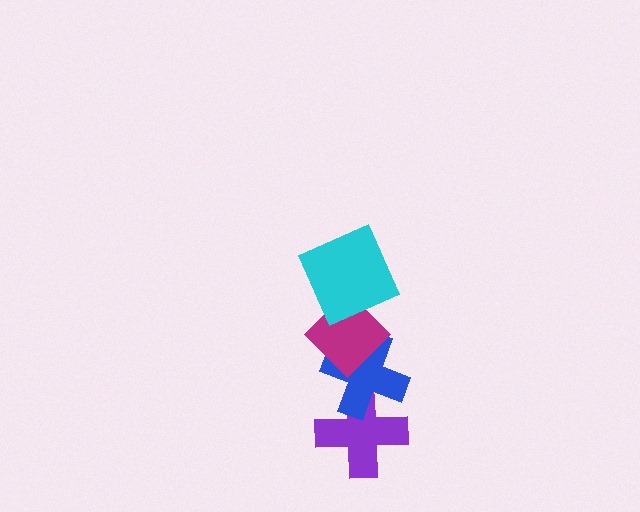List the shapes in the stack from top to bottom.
From top to bottom: the cyan square, the magenta diamond, the blue cross, the purple cross.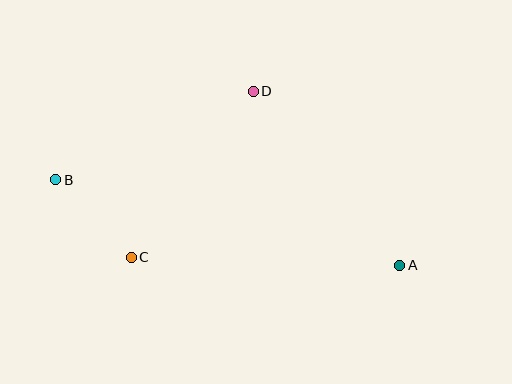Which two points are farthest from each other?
Points A and B are farthest from each other.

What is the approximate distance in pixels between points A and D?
The distance between A and D is approximately 227 pixels.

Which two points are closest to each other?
Points B and C are closest to each other.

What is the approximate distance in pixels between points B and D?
The distance between B and D is approximately 216 pixels.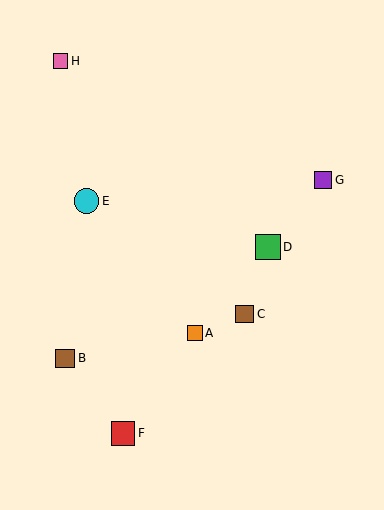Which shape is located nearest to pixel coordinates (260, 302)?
The brown square (labeled C) at (245, 314) is nearest to that location.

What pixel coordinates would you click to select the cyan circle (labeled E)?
Click at (87, 201) to select the cyan circle E.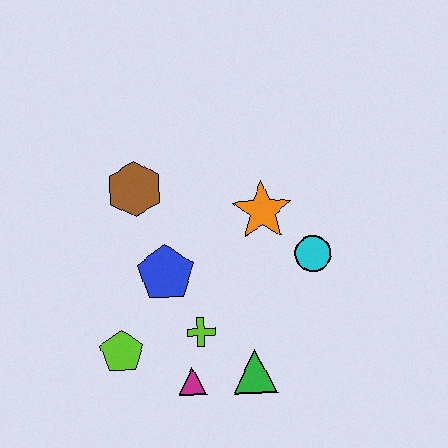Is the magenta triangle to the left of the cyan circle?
Yes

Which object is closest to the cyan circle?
The orange star is closest to the cyan circle.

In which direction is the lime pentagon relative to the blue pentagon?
The lime pentagon is below the blue pentagon.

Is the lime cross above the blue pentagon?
No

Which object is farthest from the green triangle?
The brown hexagon is farthest from the green triangle.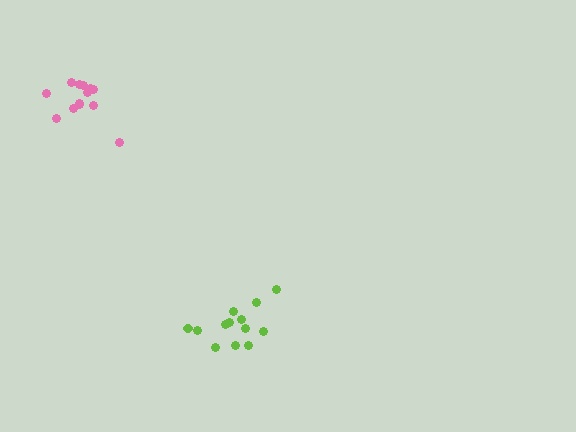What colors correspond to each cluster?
The clusters are colored: lime, pink.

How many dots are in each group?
Group 1: 13 dots, Group 2: 14 dots (27 total).